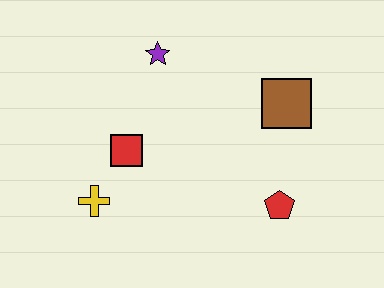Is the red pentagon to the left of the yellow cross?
No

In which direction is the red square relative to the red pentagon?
The red square is to the left of the red pentagon.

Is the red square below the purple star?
Yes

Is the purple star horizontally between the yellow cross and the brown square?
Yes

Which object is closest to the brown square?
The red pentagon is closest to the brown square.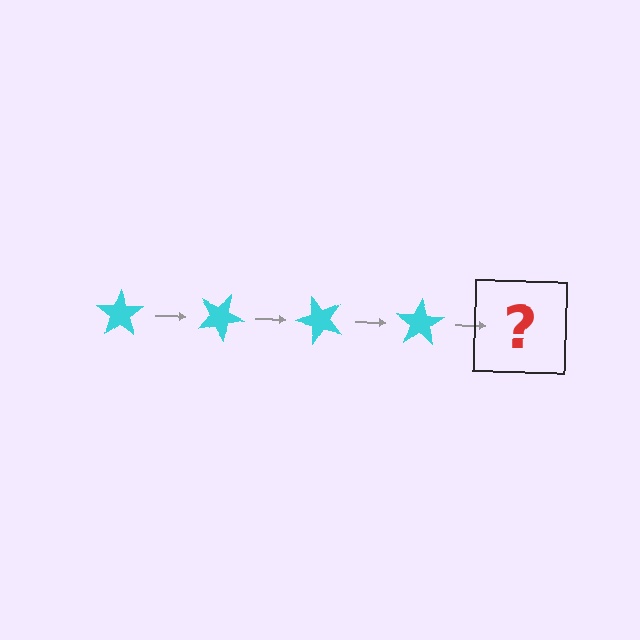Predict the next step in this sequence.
The next step is a cyan star rotated 100 degrees.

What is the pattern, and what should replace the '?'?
The pattern is that the star rotates 25 degrees each step. The '?' should be a cyan star rotated 100 degrees.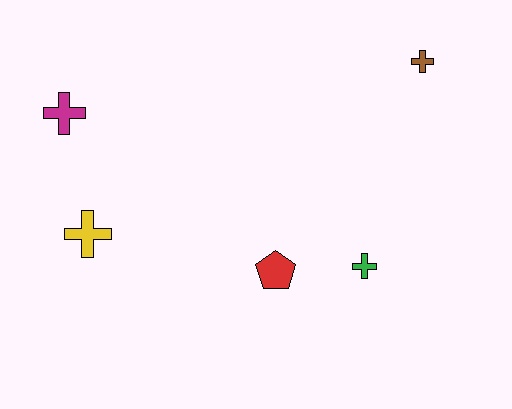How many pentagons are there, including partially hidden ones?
There is 1 pentagon.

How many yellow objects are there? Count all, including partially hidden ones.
There is 1 yellow object.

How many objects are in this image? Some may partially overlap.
There are 5 objects.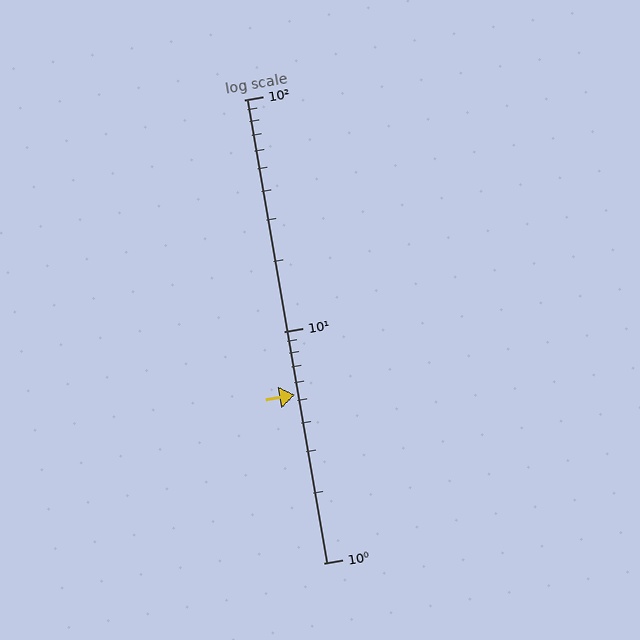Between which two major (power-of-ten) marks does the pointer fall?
The pointer is between 1 and 10.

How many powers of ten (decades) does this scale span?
The scale spans 2 decades, from 1 to 100.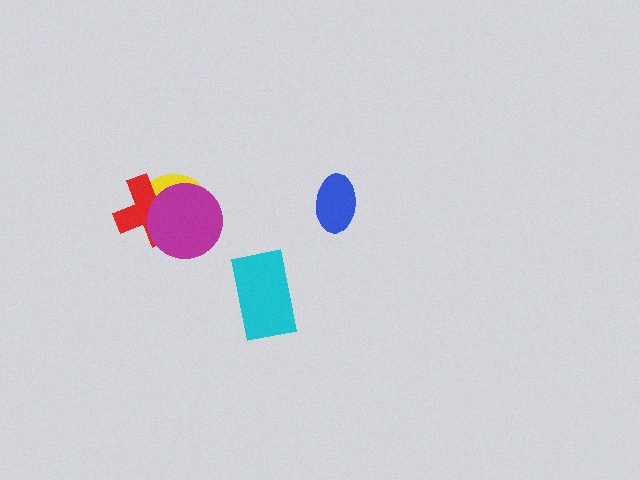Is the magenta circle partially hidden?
No, no other shape covers it.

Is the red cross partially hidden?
Yes, it is partially covered by another shape.